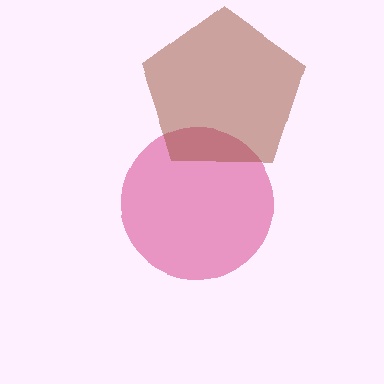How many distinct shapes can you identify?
There are 2 distinct shapes: a pink circle, a brown pentagon.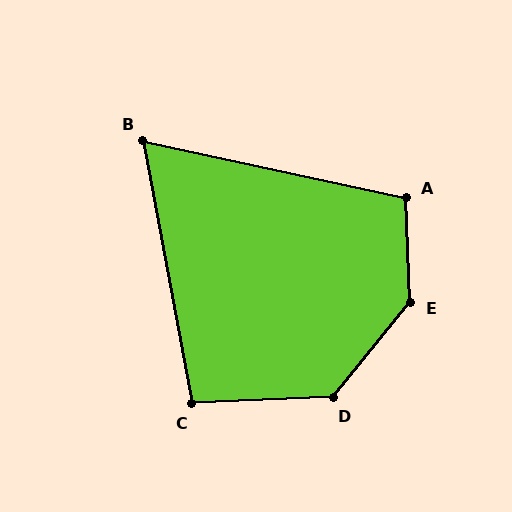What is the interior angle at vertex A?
Approximately 104 degrees (obtuse).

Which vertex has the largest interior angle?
E, at approximately 139 degrees.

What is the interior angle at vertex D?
Approximately 132 degrees (obtuse).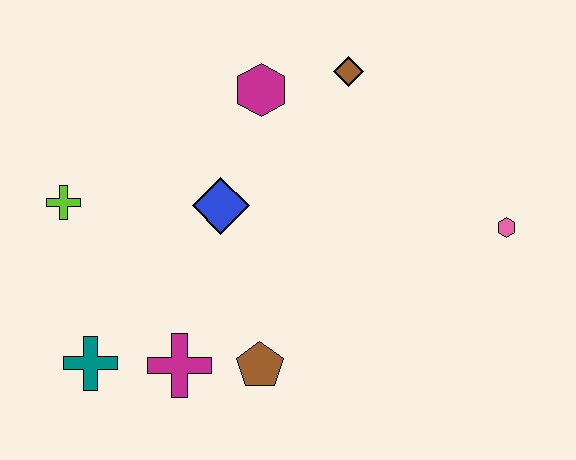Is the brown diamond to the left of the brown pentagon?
No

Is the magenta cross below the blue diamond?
Yes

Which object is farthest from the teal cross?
The pink hexagon is farthest from the teal cross.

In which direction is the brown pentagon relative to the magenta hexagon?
The brown pentagon is below the magenta hexagon.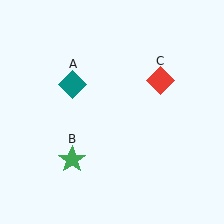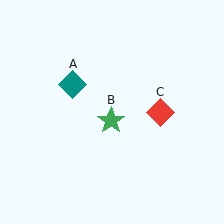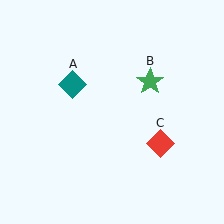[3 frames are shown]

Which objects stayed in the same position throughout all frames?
Teal diamond (object A) remained stationary.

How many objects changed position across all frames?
2 objects changed position: green star (object B), red diamond (object C).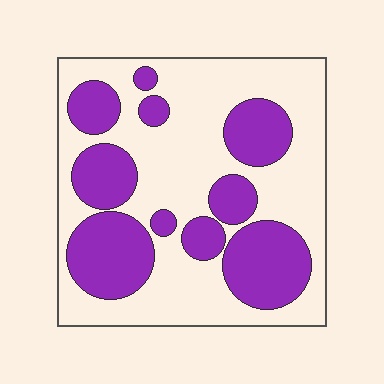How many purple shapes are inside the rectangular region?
10.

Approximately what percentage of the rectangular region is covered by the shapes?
Approximately 40%.